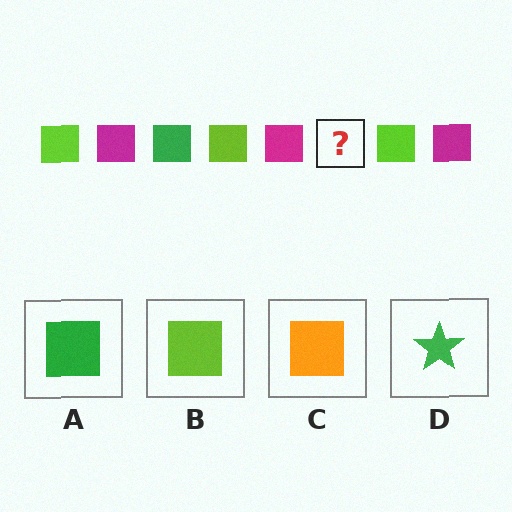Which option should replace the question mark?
Option A.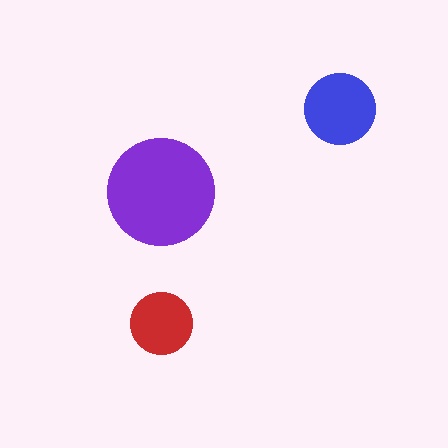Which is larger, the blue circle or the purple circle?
The purple one.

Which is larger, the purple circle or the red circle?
The purple one.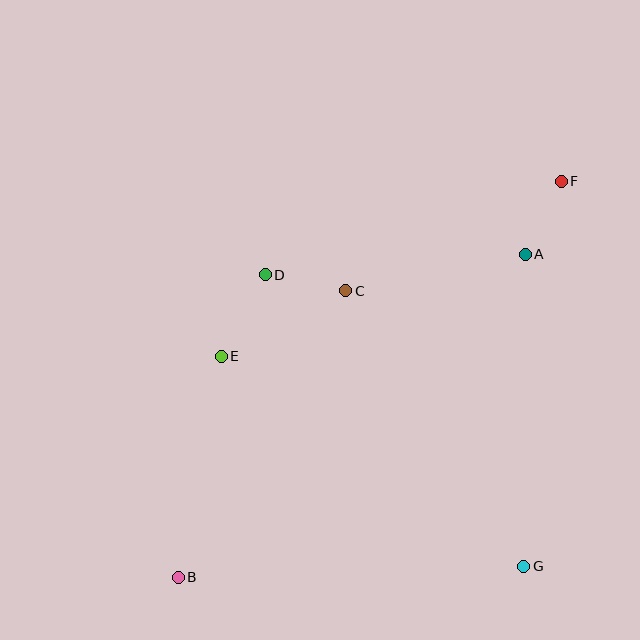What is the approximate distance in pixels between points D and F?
The distance between D and F is approximately 310 pixels.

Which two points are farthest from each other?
Points B and F are farthest from each other.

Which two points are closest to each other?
Points A and F are closest to each other.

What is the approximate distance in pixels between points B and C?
The distance between B and C is approximately 332 pixels.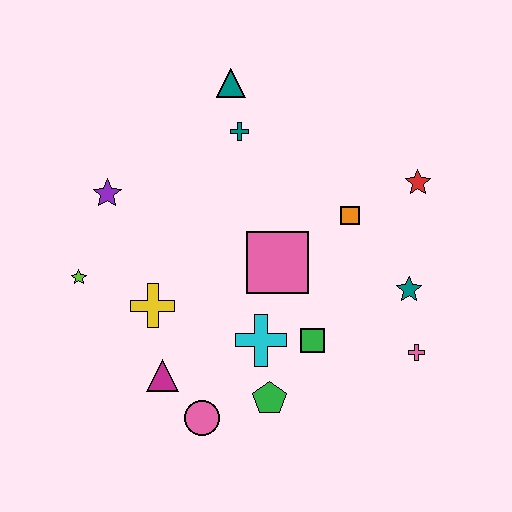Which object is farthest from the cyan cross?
The teal triangle is farthest from the cyan cross.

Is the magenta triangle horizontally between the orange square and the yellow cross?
Yes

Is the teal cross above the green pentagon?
Yes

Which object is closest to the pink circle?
The magenta triangle is closest to the pink circle.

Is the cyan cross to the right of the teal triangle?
Yes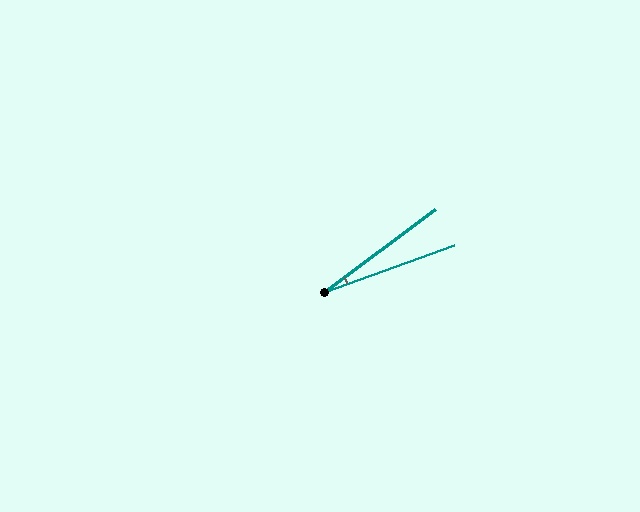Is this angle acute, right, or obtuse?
It is acute.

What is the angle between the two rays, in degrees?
Approximately 17 degrees.